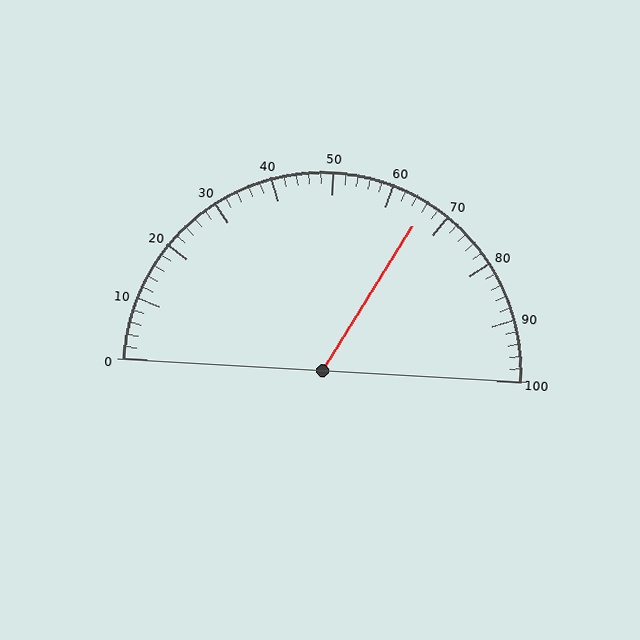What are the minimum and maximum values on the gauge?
The gauge ranges from 0 to 100.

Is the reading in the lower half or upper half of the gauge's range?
The reading is in the upper half of the range (0 to 100).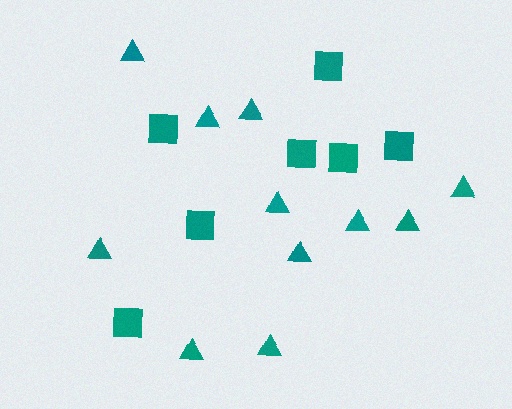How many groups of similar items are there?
There are 2 groups: one group of triangles (11) and one group of squares (7).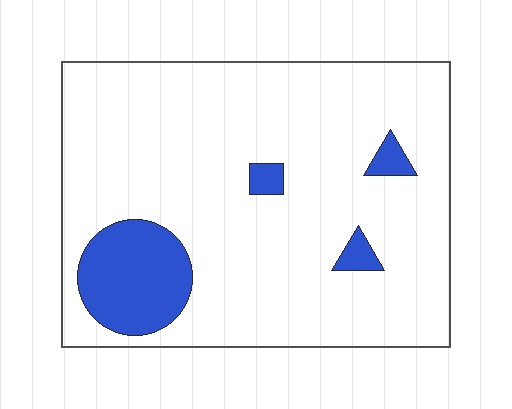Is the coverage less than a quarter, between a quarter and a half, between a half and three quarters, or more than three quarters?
Less than a quarter.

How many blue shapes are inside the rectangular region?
4.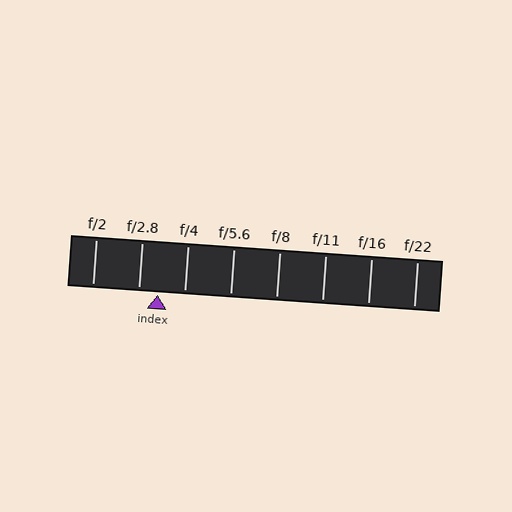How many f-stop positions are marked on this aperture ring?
There are 8 f-stop positions marked.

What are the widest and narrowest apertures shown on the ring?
The widest aperture shown is f/2 and the narrowest is f/22.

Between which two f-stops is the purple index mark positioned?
The index mark is between f/2.8 and f/4.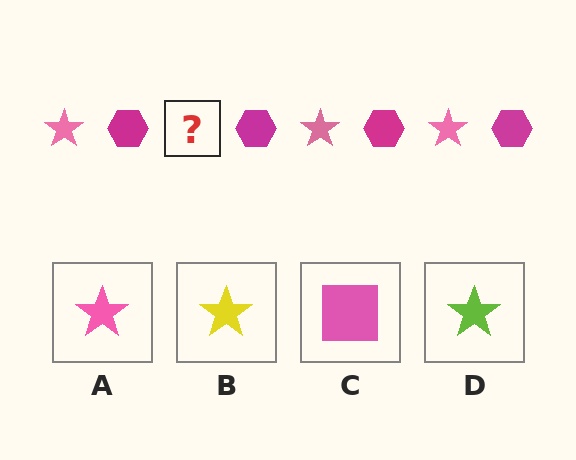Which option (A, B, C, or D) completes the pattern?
A.